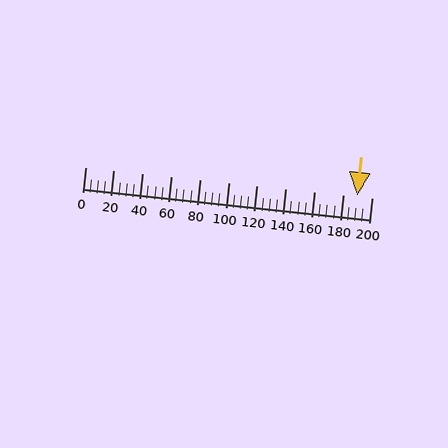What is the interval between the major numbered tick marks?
The major tick marks are spaced 20 units apart.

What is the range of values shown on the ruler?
The ruler shows values from 0 to 200.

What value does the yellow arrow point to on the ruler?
The yellow arrow points to approximately 190.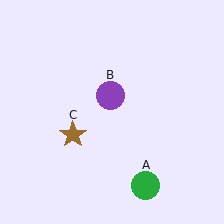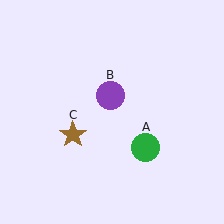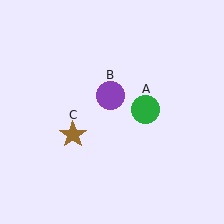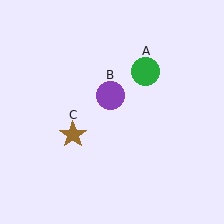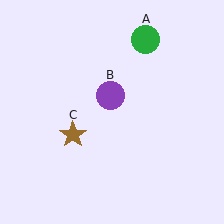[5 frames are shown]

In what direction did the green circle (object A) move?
The green circle (object A) moved up.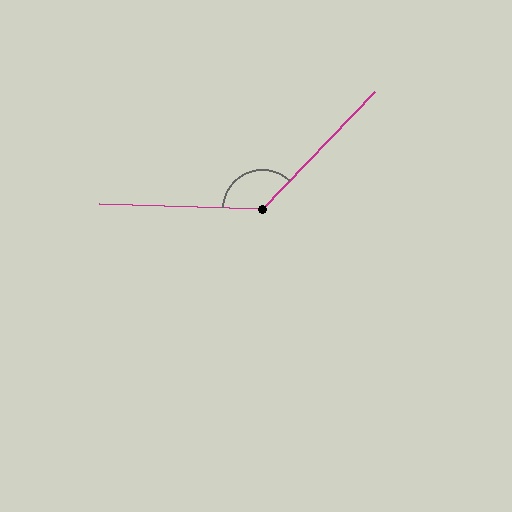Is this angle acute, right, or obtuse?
It is obtuse.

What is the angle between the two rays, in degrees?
Approximately 132 degrees.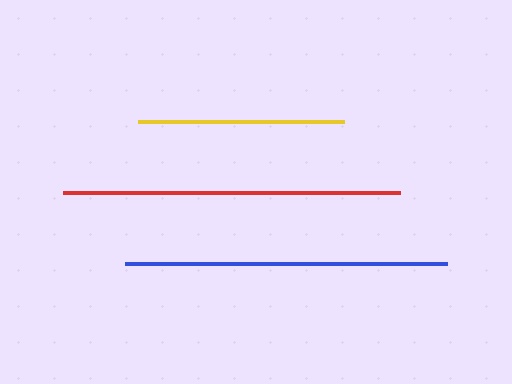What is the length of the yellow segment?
The yellow segment is approximately 206 pixels long.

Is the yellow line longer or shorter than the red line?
The red line is longer than the yellow line.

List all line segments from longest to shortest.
From longest to shortest: red, blue, yellow.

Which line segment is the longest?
The red line is the longest at approximately 337 pixels.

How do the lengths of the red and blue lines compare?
The red and blue lines are approximately the same length.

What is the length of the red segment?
The red segment is approximately 337 pixels long.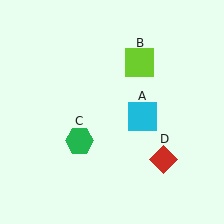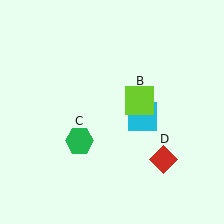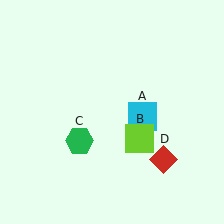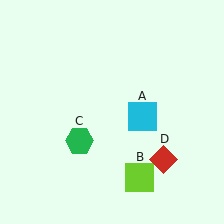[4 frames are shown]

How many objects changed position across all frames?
1 object changed position: lime square (object B).